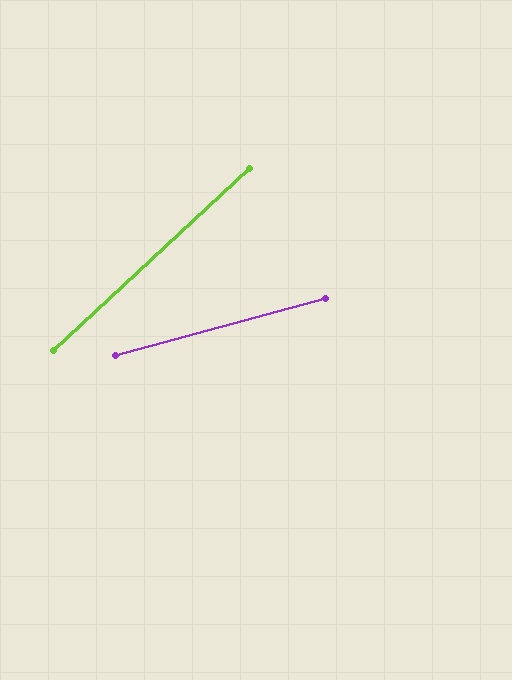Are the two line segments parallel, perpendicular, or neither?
Neither parallel nor perpendicular — they differ by about 28°.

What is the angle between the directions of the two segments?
Approximately 28 degrees.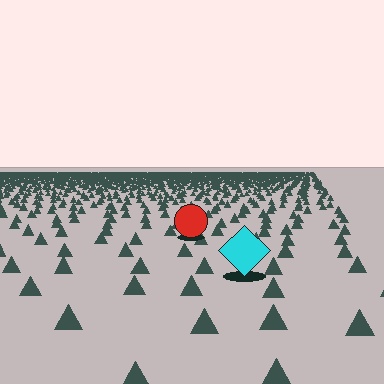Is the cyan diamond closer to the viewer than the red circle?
Yes. The cyan diamond is closer — you can tell from the texture gradient: the ground texture is coarser near it.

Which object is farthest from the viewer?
The red circle is farthest from the viewer. It appears smaller and the ground texture around it is denser.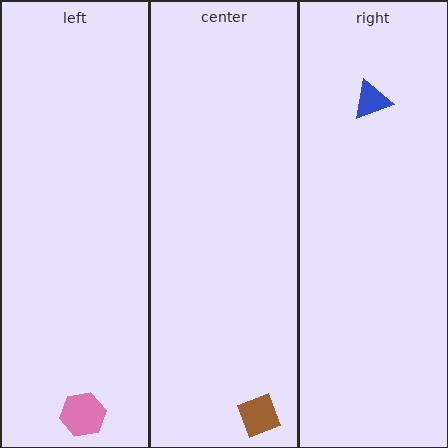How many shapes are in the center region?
1.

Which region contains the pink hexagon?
The left region.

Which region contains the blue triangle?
The right region.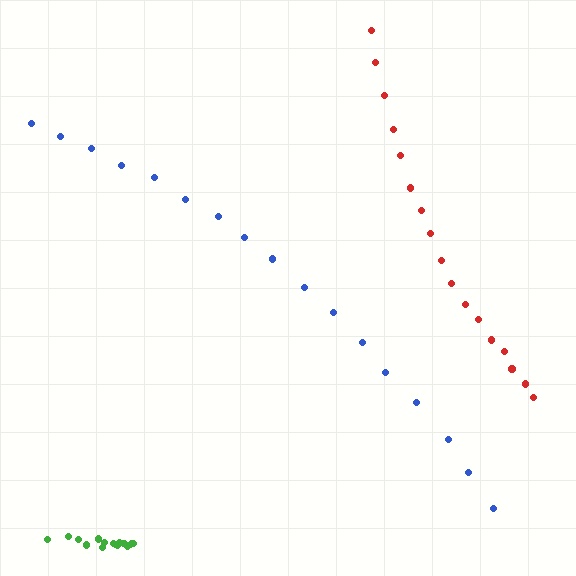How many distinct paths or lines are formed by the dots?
There are 3 distinct paths.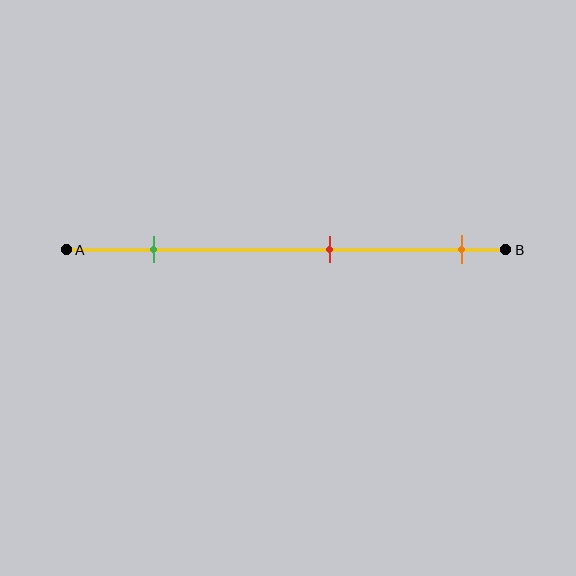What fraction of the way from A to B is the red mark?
The red mark is approximately 60% (0.6) of the way from A to B.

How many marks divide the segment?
There are 3 marks dividing the segment.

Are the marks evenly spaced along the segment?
Yes, the marks are approximately evenly spaced.